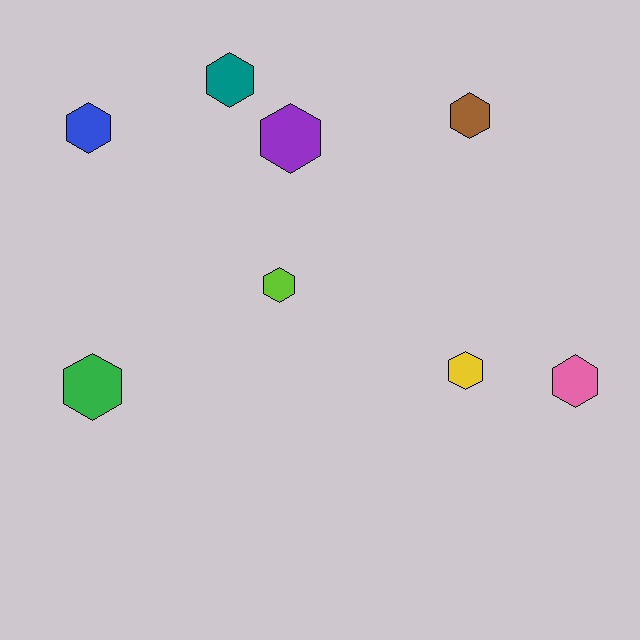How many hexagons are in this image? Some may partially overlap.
There are 8 hexagons.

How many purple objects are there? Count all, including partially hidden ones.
There is 1 purple object.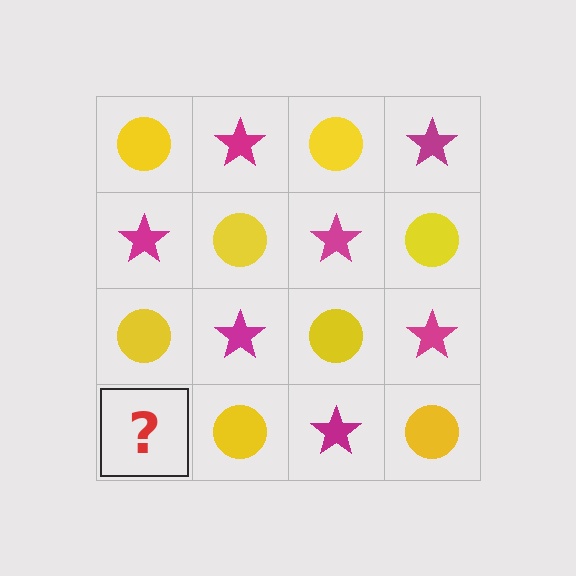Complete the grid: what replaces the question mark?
The question mark should be replaced with a magenta star.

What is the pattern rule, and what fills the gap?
The rule is that it alternates yellow circle and magenta star in a checkerboard pattern. The gap should be filled with a magenta star.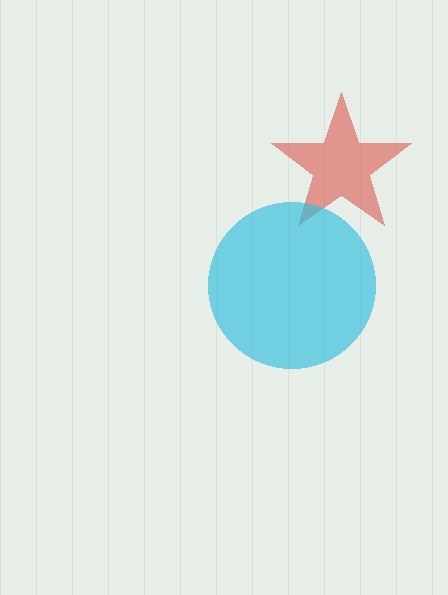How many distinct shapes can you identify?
There are 2 distinct shapes: a red star, a cyan circle.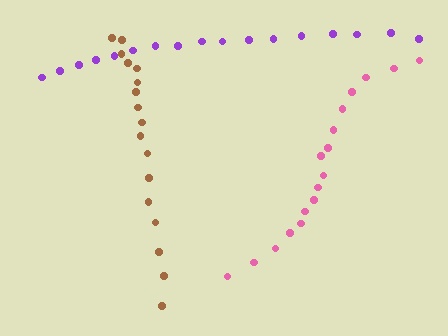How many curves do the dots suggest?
There are 3 distinct paths.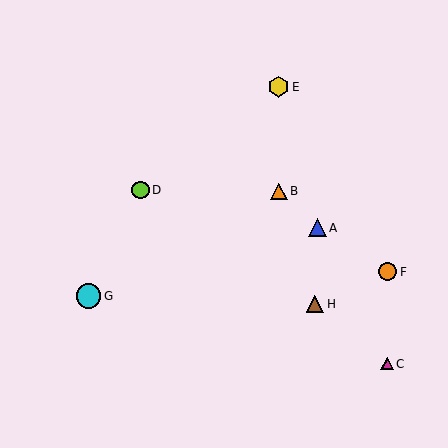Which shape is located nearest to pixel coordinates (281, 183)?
The orange triangle (labeled B) at (279, 191) is nearest to that location.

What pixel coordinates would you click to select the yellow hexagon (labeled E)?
Click at (278, 87) to select the yellow hexagon E.